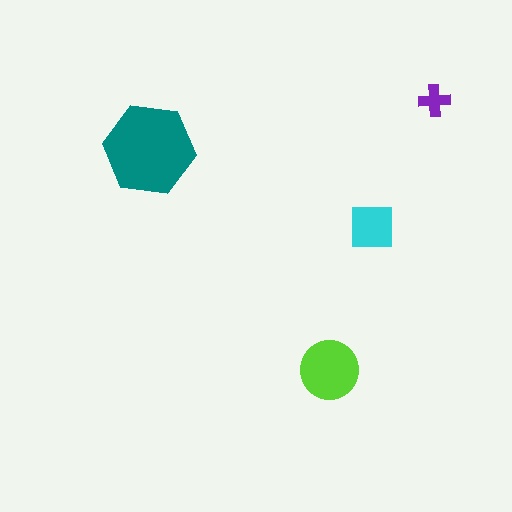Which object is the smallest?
The purple cross.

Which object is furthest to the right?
The purple cross is rightmost.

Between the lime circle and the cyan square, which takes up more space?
The lime circle.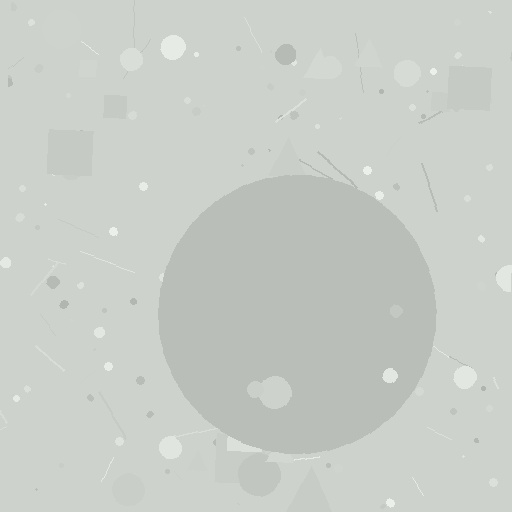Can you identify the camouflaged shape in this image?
The camouflaged shape is a circle.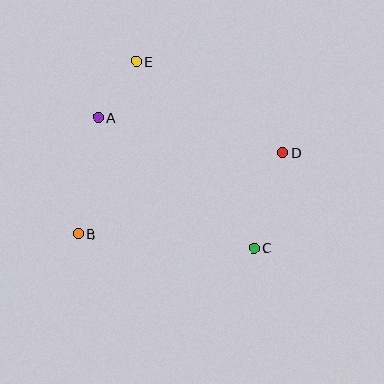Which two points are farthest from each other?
Points B and D are farthest from each other.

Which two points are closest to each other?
Points A and E are closest to each other.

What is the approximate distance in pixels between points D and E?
The distance between D and E is approximately 172 pixels.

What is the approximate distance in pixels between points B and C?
The distance between B and C is approximately 176 pixels.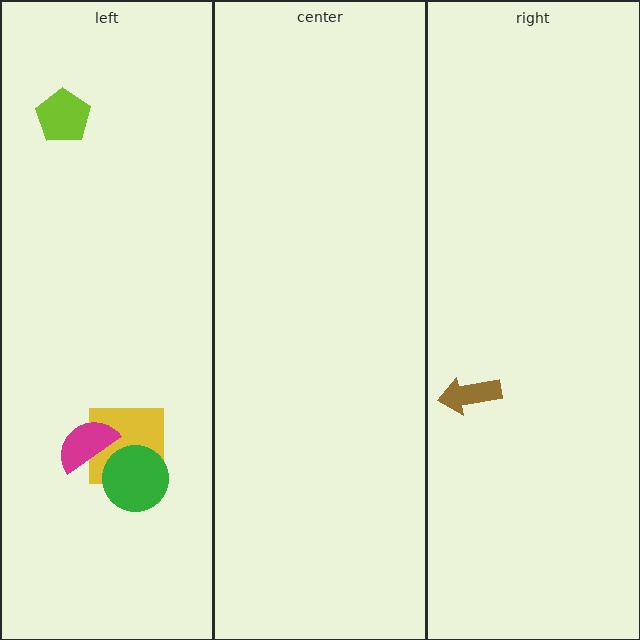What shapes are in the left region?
The yellow square, the magenta semicircle, the lime pentagon, the green circle.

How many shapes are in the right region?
1.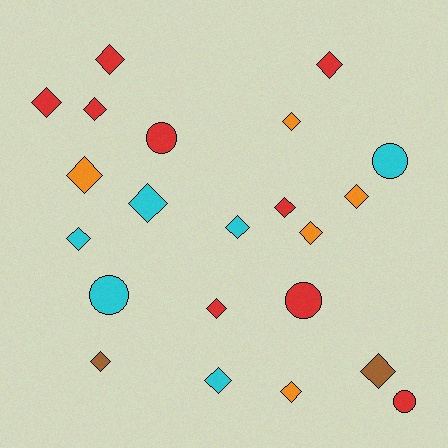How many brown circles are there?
There are no brown circles.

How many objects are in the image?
There are 22 objects.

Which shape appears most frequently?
Diamond, with 17 objects.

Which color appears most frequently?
Red, with 9 objects.